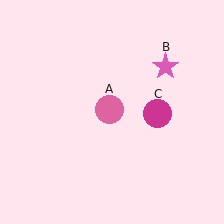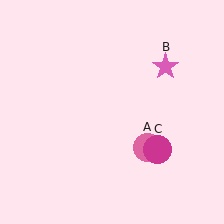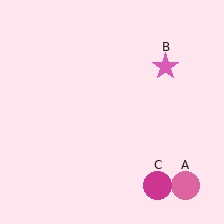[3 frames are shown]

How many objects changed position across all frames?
2 objects changed position: pink circle (object A), magenta circle (object C).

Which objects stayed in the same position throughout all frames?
Pink star (object B) remained stationary.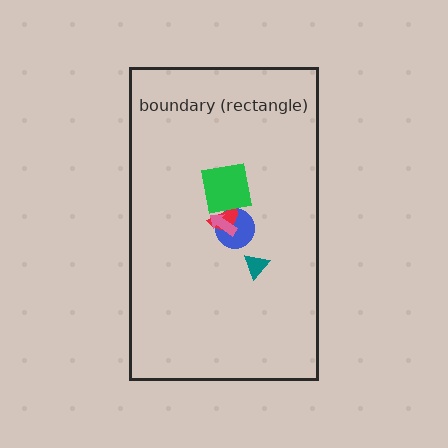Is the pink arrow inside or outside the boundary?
Inside.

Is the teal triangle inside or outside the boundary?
Inside.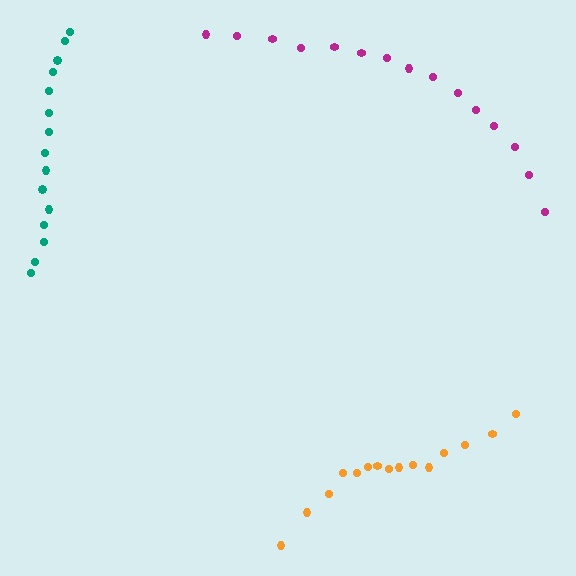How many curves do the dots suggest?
There are 3 distinct paths.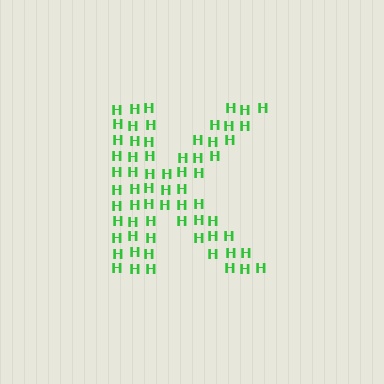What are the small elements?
The small elements are letter H's.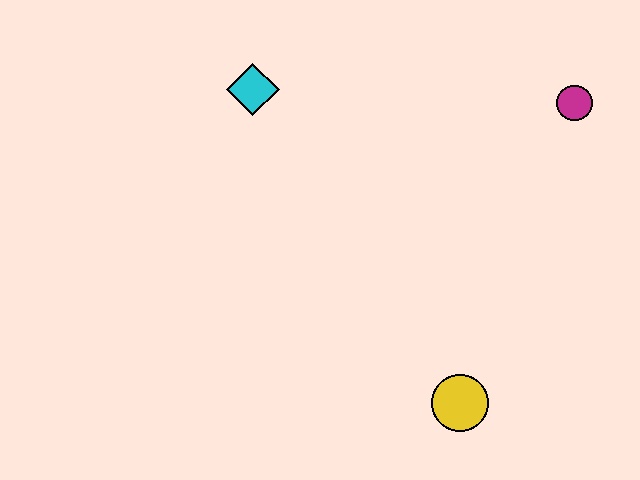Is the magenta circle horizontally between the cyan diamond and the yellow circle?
No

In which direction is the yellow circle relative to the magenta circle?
The yellow circle is below the magenta circle.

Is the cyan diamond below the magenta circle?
No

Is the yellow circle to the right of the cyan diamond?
Yes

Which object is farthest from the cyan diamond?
The yellow circle is farthest from the cyan diamond.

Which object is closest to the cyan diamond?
The magenta circle is closest to the cyan diamond.